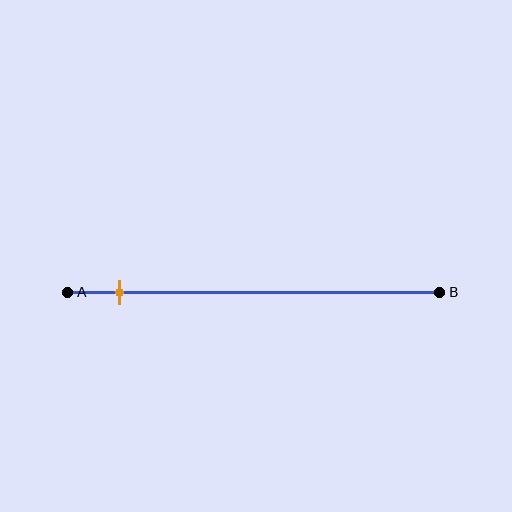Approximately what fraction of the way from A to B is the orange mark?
The orange mark is approximately 15% of the way from A to B.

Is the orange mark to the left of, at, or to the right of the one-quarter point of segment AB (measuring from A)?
The orange mark is to the left of the one-quarter point of segment AB.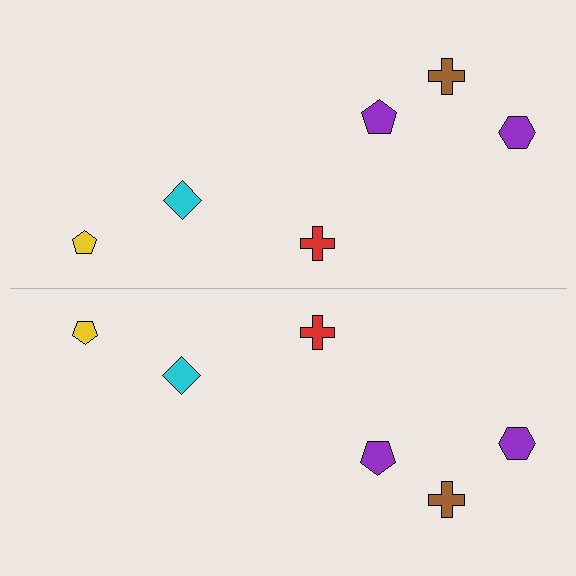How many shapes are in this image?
There are 12 shapes in this image.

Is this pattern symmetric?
Yes, this pattern has bilateral (reflection) symmetry.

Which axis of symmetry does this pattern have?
The pattern has a horizontal axis of symmetry running through the center of the image.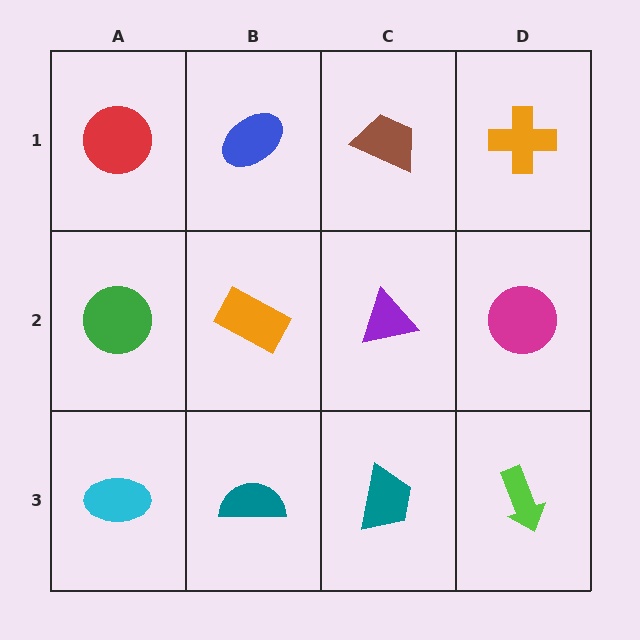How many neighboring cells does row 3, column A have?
2.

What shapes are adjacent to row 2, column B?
A blue ellipse (row 1, column B), a teal semicircle (row 3, column B), a green circle (row 2, column A), a purple triangle (row 2, column C).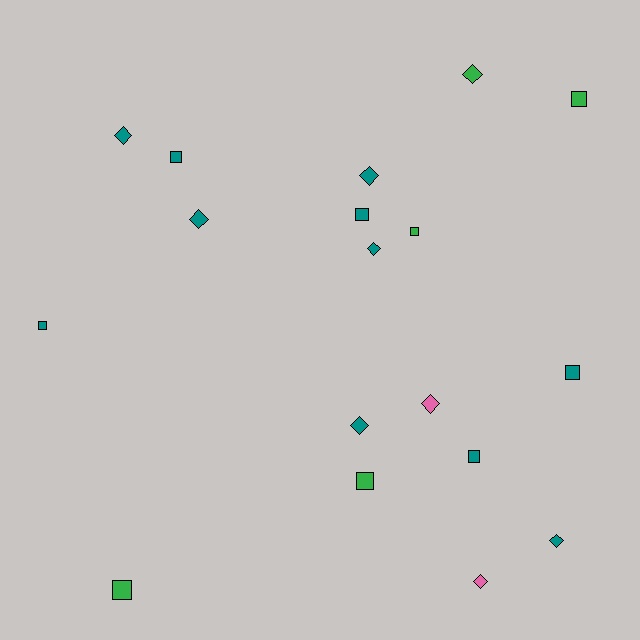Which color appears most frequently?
Teal, with 11 objects.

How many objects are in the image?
There are 18 objects.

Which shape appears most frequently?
Diamond, with 9 objects.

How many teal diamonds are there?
There are 6 teal diamonds.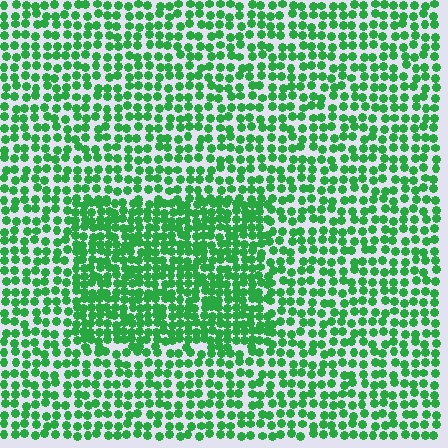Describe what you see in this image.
The image contains small green elements arranged at two different densities. A rectangle-shaped region is visible where the elements are more densely packed than the surrounding area.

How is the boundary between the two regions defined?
The boundary is defined by a change in element density (approximately 1.6x ratio). All elements are the same color, size, and shape.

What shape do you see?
I see a rectangle.